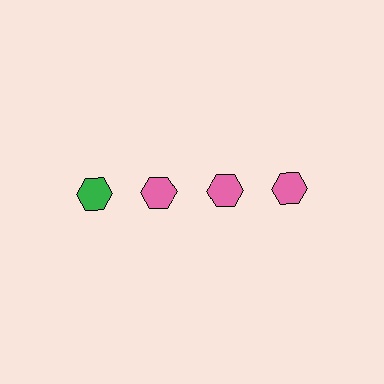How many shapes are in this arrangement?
There are 4 shapes arranged in a grid pattern.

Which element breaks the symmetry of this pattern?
The green hexagon in the top row, leftmost column breaks the symmetry. All other shapes are pink hexagons.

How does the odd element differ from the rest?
It has a different color: green instead of pink.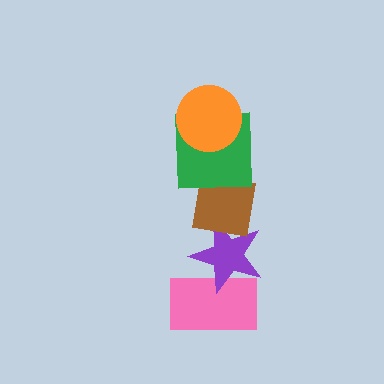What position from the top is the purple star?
The purple star is 4th from the top.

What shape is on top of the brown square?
The green square is on top of the brown square.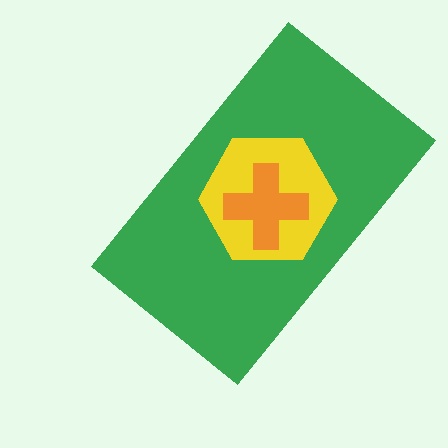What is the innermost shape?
The orange cross.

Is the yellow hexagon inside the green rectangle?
Yes.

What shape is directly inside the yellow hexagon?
The orange cross.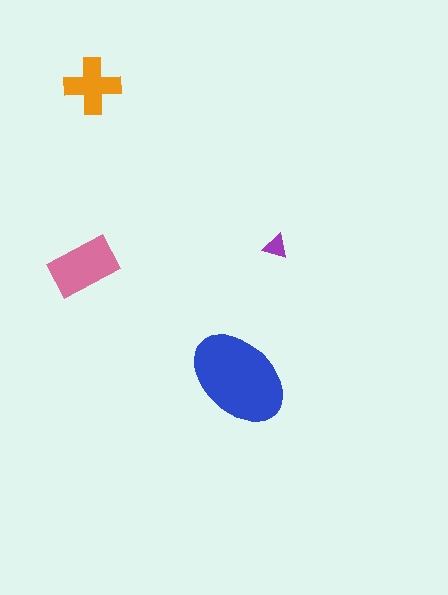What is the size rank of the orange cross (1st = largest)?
3rd.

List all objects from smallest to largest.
The purple triangle, the orange cross, the pink rectangle, the blue ellipse.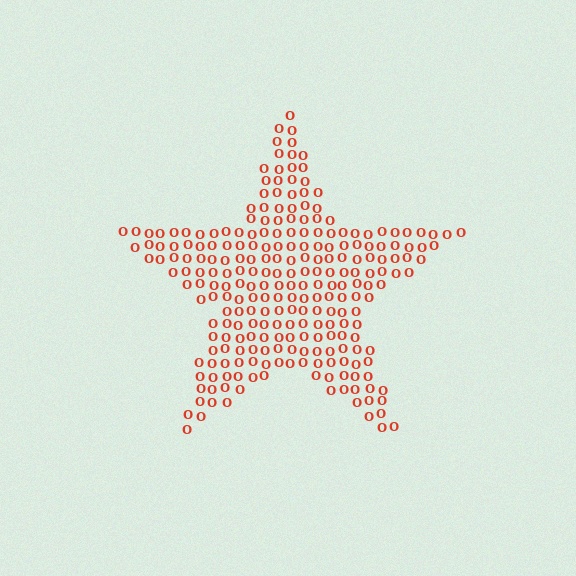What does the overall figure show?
The overall figure shows a star.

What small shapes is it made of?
It is made of small letter O's.